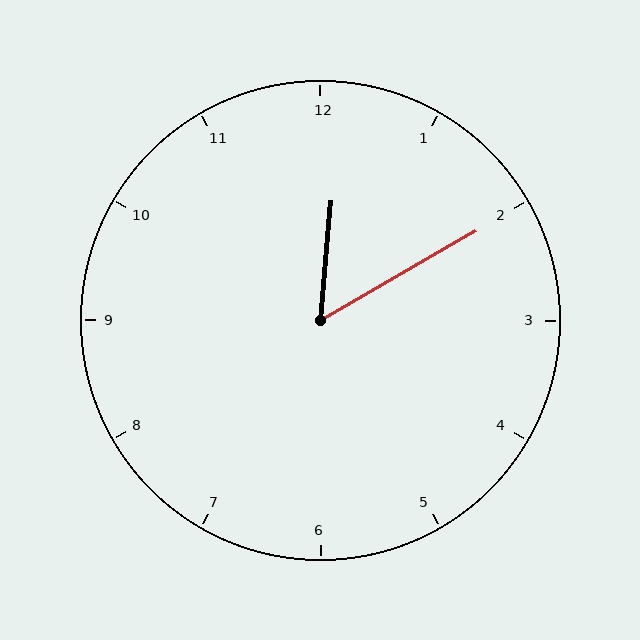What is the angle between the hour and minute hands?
Approximately 55 degrees.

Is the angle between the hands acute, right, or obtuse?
It is acute.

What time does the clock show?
12:10.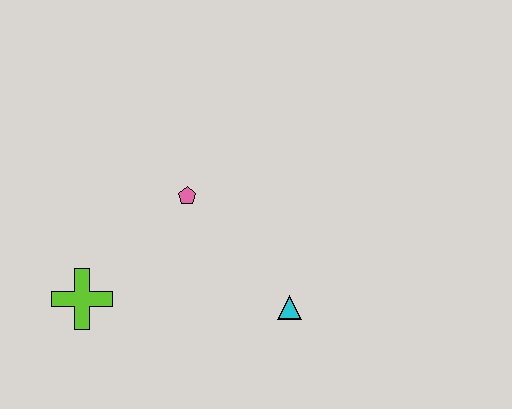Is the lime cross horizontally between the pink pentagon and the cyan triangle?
No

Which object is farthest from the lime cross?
The cyan triangle is farthest from the lime cross.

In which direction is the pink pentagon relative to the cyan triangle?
The pink pentagon is above the cyan triangle.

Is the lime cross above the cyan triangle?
Yes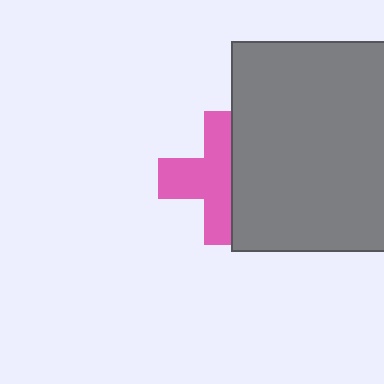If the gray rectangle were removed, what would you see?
You would see the complete pink cross.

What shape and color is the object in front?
The object in front is a gray rectangle.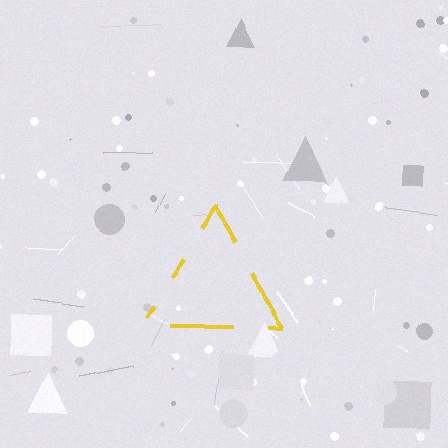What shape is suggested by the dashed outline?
The dashed outline suggests a triangle.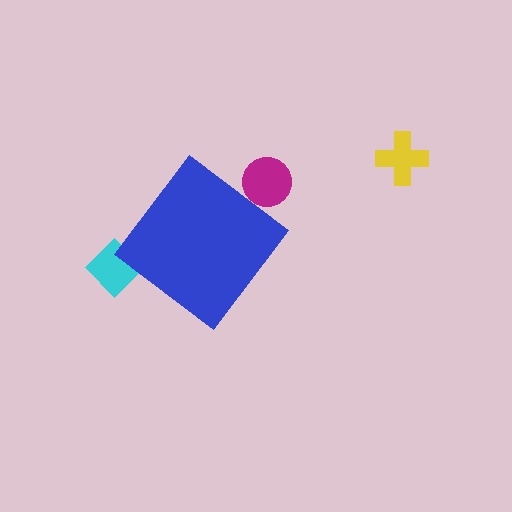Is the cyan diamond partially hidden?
Yes, the cyan diamond is partially hidden behind the blue diamond.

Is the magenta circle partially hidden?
Yes, the magenta circle is partially hidden behind the blue diamond.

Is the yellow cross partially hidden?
No, the yellow cross is fully visible.